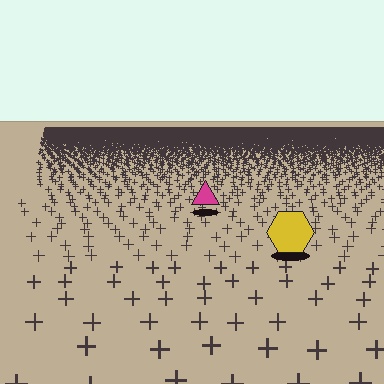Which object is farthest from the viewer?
The magenta triangle is farthest from the viewer. It appears smaller and the ground texture around it is denser.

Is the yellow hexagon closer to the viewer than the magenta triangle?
Yes. The yellow hexagon is closer — you can tell from the texture gradient: the ground texture is coarser near it.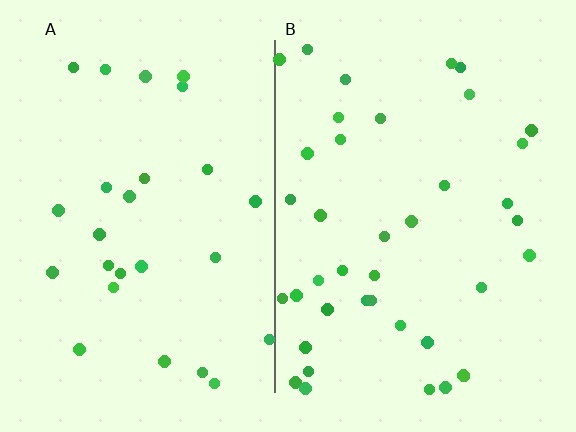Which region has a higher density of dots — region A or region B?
B (the right).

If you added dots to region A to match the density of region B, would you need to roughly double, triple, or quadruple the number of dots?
Approximately double.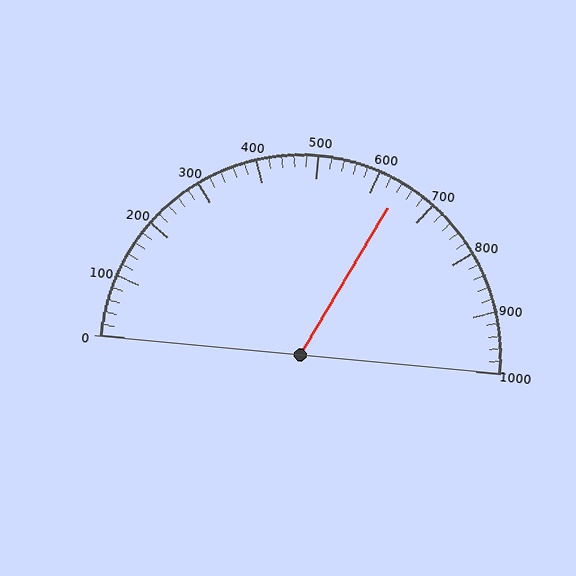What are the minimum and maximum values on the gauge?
The gauge ranges from 0 to 1000.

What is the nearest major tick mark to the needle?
The nearest major tick mark is 600.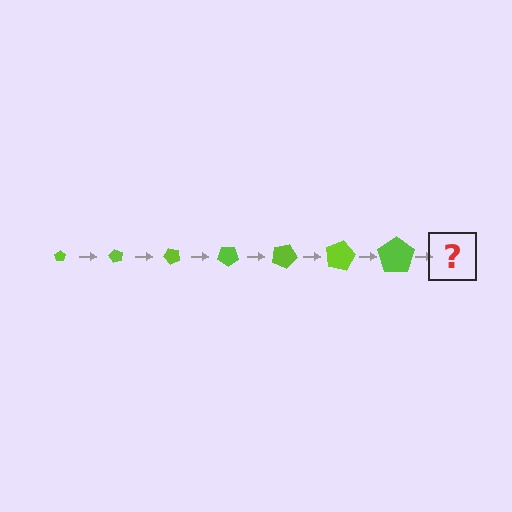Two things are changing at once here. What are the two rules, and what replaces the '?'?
The two rules are that the pentagon grows larger each step and it rotates 60 degrees each step. The '?' should be a pentagon, larger than the previous one and rotated 420 degrees from the start.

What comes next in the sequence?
The next element should be a pentagon, larger than the previous one and rotated 420 degrees from the start.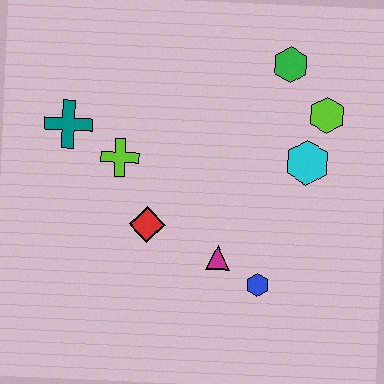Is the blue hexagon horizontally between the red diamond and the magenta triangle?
No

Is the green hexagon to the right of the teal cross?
Yes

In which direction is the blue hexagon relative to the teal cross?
The blue hexagon is to the right of the teal cross.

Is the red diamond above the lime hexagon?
No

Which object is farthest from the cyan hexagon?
The teal cross is farthest from the cyan hexagon.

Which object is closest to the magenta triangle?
The blue hexagon is closest to the magenta triangle.